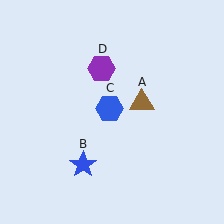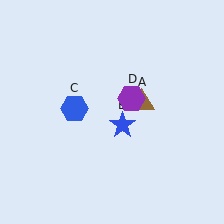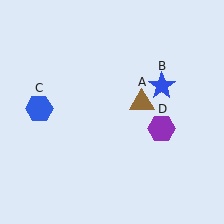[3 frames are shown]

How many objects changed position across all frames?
3 objects changed position: blue star (object B), blue hexagon (object C), purple hexagon (object D).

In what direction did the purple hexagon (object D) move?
The purple hexagon (object D) moved down and to the right.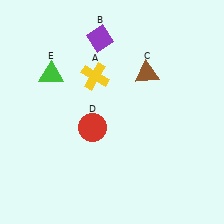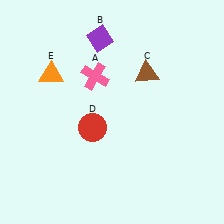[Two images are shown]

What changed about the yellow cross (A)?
In Image 1, A is yellow. In Image 2, it changed to pink.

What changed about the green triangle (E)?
In Image 1, E is green. In Image 2, it changed to orange.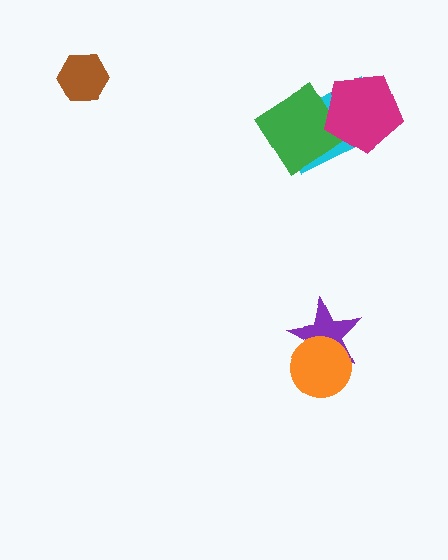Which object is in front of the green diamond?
The magenta pentagon is in front of the green diamond.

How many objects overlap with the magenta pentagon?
2 objects overlap with the magenta pentagon.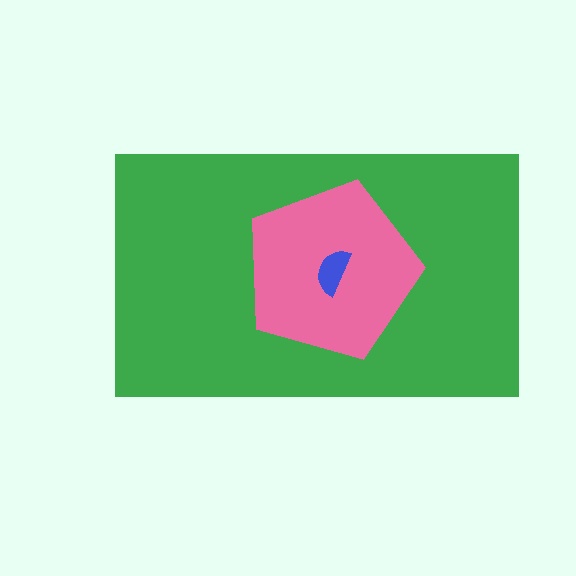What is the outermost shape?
The green rectangle.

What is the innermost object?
The blue semicircle.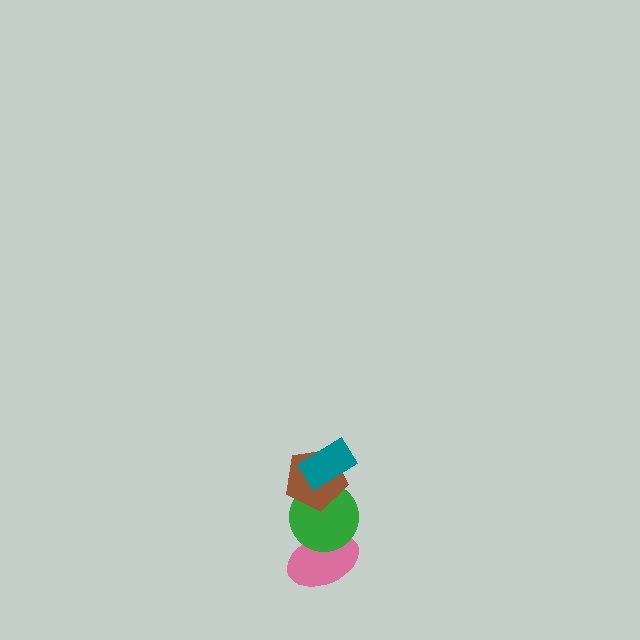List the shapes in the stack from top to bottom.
From top to bottom: the teal rectangle, the brown pentagon, the green circle, the pink ellipse.